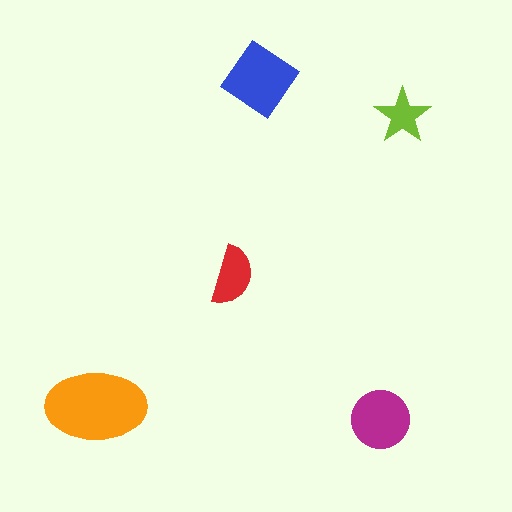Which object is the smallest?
The lime star.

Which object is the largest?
The orange ellipse.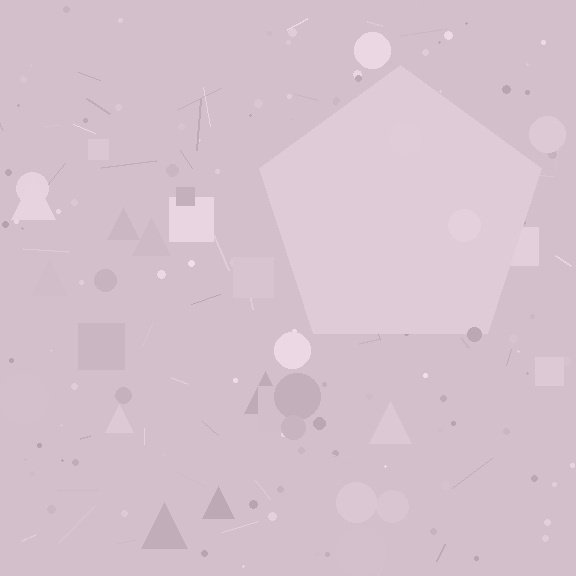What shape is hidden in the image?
A pentagon is hidden in the image.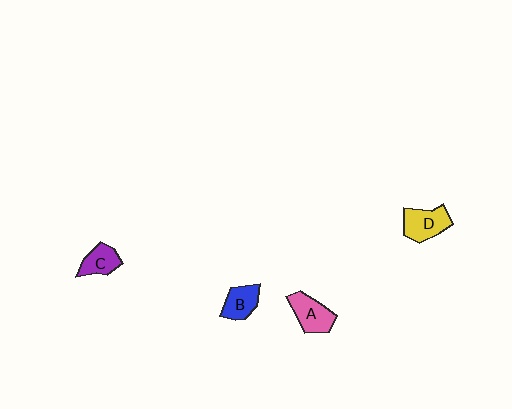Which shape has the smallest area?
Shape C (purple).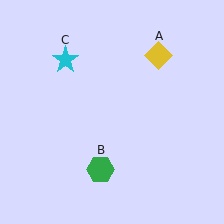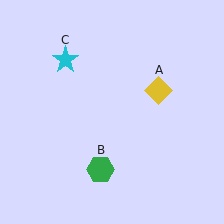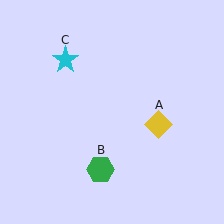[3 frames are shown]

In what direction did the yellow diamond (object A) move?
The yellow diamond (object A) moved down.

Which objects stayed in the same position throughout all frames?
Green hexagon (object B) and cyan star (object C) remained stationary.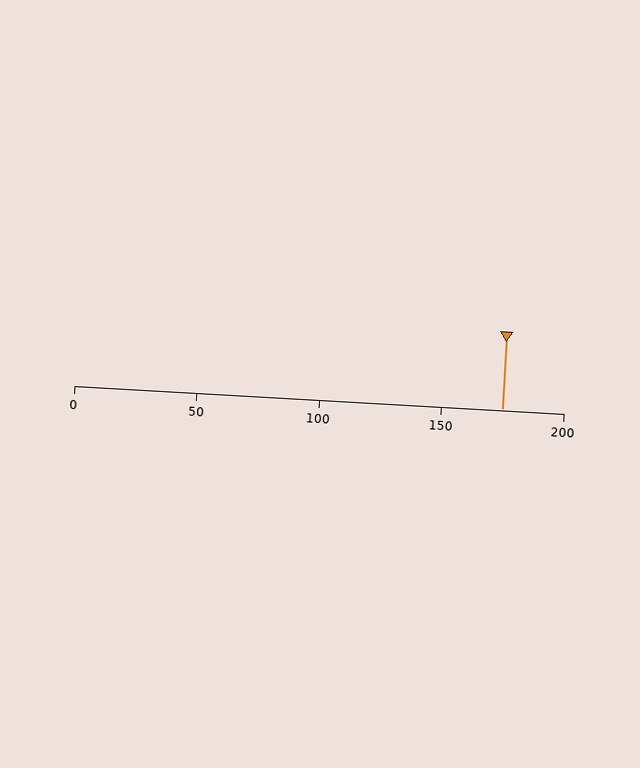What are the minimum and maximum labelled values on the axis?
The axis runs from 0 to 200.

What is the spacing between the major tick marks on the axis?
The major ticks are spaced 50 apart.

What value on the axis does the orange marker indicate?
The marker indicates approximately 175.